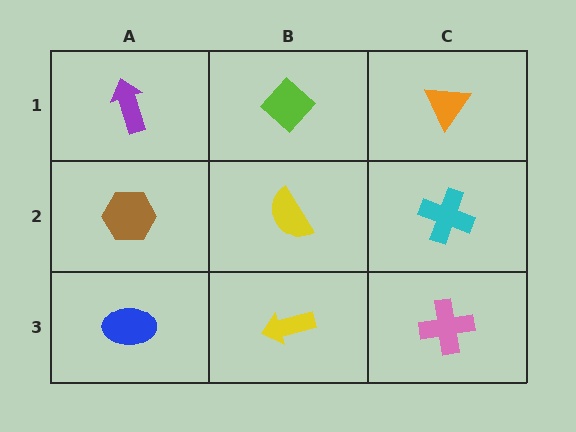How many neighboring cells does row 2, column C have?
3.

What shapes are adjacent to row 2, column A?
A purple arrow (row 1, column A), a blue ellipse (row 3, column A), a yellow semicircle (row 2, column B).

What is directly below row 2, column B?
A yellow arrow.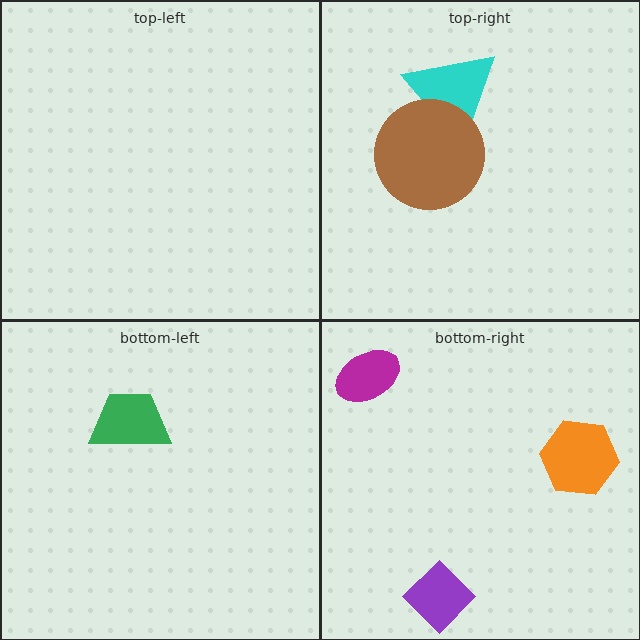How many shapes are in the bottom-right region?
3.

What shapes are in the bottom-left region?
The green trapezoid.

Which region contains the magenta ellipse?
The bottom-right region.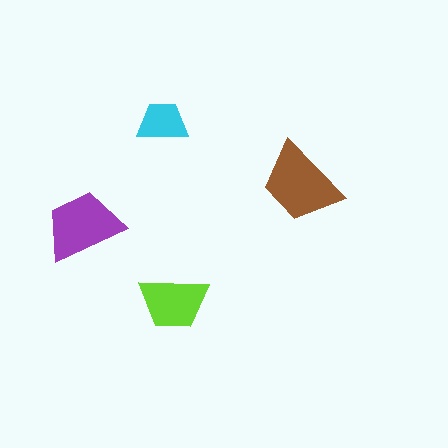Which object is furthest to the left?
The purple trapezoid is leftmost.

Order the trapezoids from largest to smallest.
the brown one, the purple one, the lime one, the cyan one.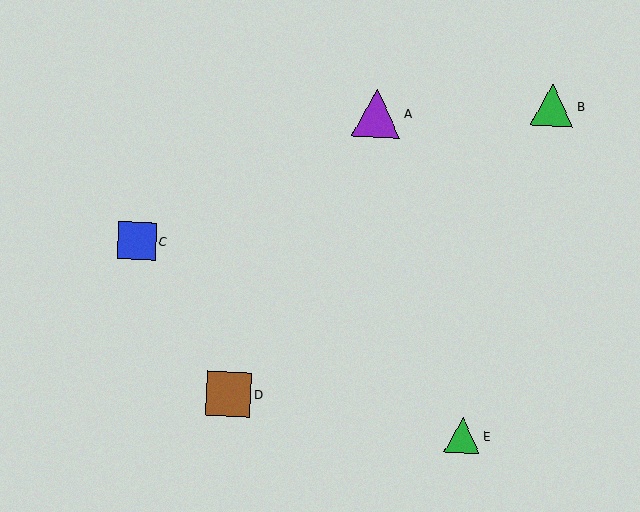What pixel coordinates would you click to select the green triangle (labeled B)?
Click at (552, 105) to select the green triangle B.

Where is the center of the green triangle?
The center of the green triangle is at (462, 435).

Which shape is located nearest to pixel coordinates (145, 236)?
The blue square (labeled C) at (137, 241) is nearest to that location.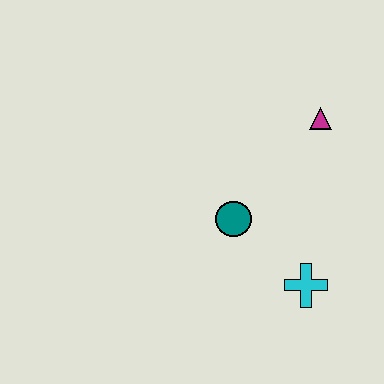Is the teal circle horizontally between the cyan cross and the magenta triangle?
No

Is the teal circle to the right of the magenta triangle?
No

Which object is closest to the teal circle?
The cyan cross is closest to the teal circle.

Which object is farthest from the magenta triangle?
The cyan cross is farthest from the magenta triangle.